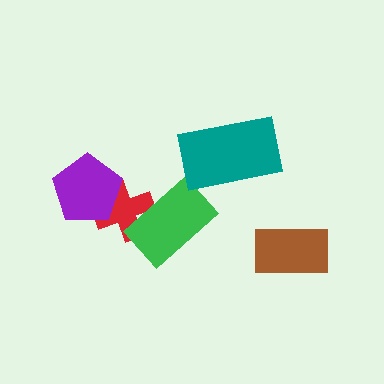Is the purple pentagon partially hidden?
No, no other shape covers it.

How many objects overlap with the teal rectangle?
0 objects overlap with the teal rectangle.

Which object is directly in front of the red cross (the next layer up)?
The green rectangle is directly in front of the red cross.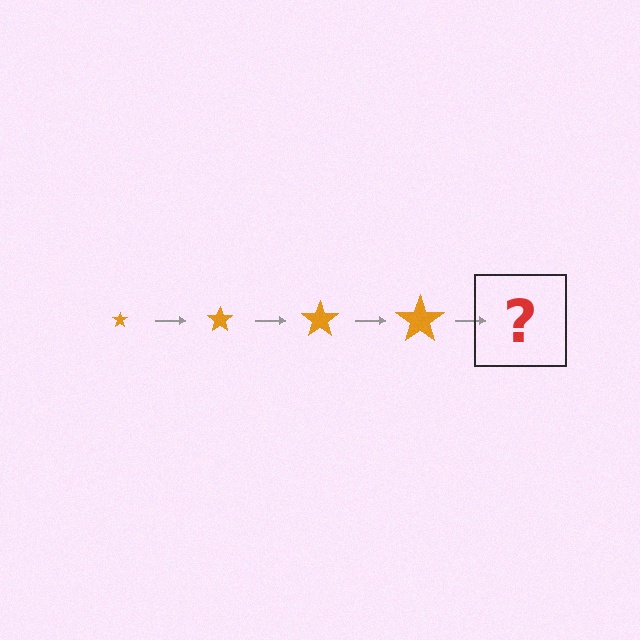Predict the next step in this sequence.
The next step is an orange star, larger than the previous one.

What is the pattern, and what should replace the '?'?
The pattern is that the star gets progressively larger each step. The '?' should be an orange star, larger than the previous one.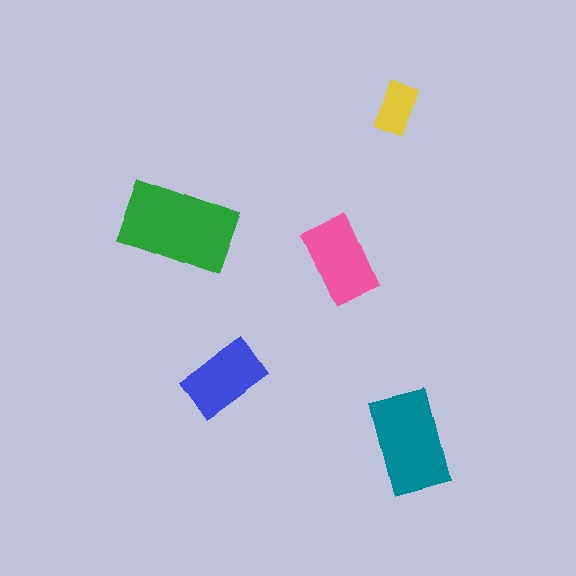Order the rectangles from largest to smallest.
the green one, the teal one, the pink one, the blue one, the yellow one.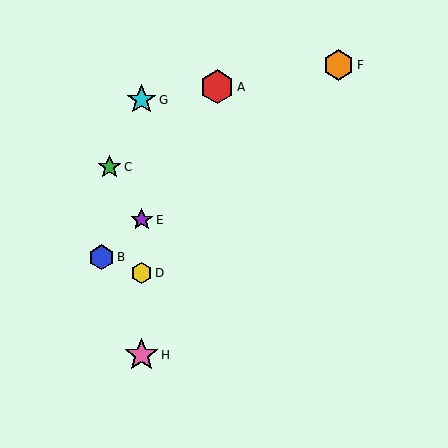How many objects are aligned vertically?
4 objects (D, E, G, H) are aligned vertically.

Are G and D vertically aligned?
Yes, both are at x≈142.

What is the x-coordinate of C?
Object C is at x≈109.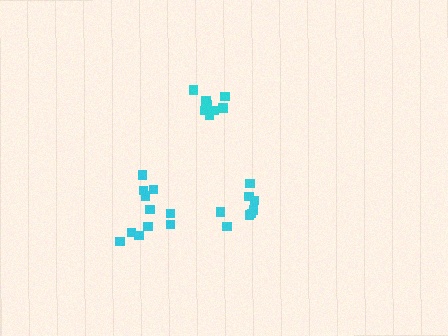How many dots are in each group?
Group 1: 8 dots, Group 2: 8 dots, Group 3: 11 dots (27 total).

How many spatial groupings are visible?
There are 3 spatial groupings.